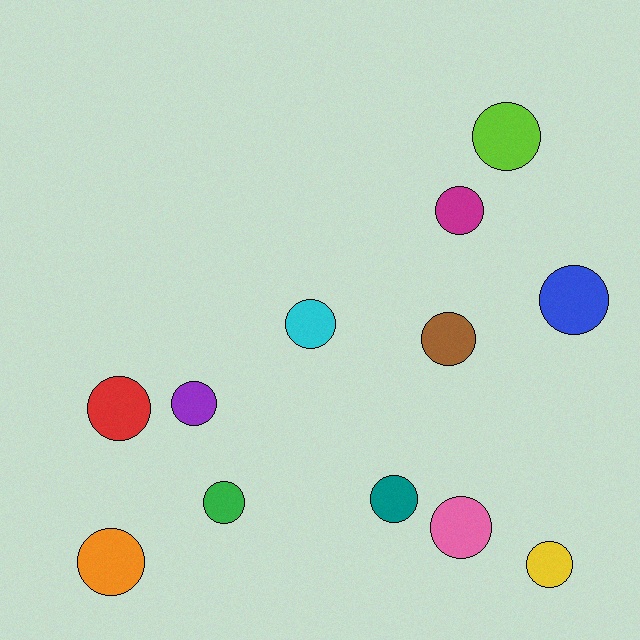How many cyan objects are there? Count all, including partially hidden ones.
There is 1 cyan object.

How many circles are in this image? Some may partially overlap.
There are 12 circles.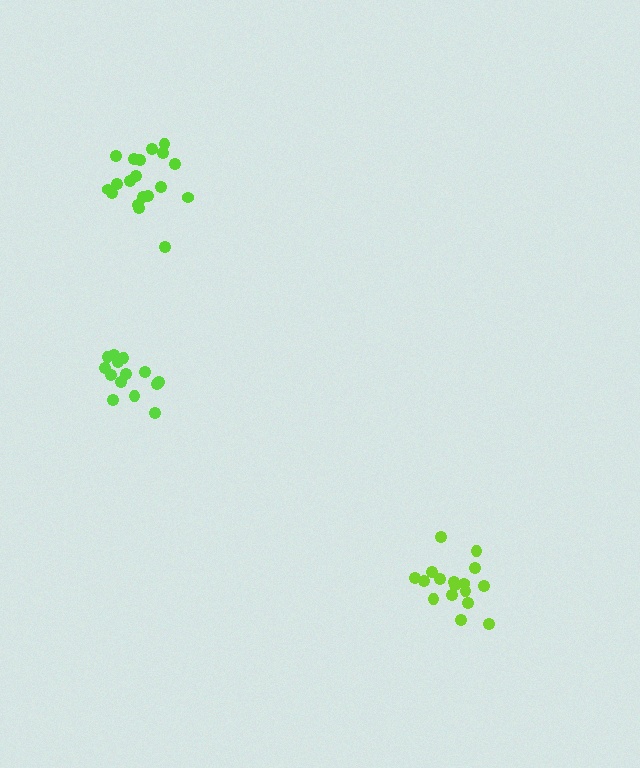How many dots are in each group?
Group 1: 17 dots, Group 2: 14 dots, Group 3: 19 dots (50 total).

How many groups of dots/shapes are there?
There are 3 groups.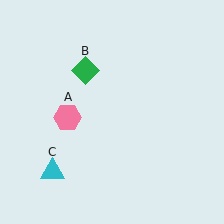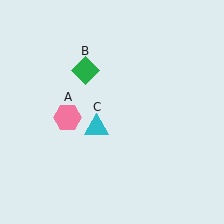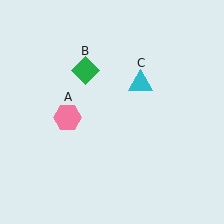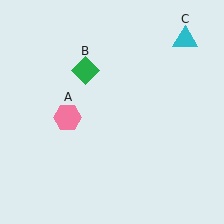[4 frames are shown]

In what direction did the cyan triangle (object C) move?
The cyan triangle (object C) moved up and to the right.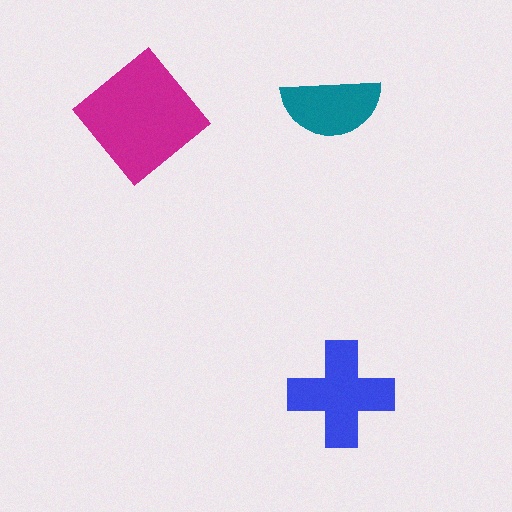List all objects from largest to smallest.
The magenta diamond, the blue cross, the teal semicircle.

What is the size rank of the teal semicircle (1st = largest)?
3rd.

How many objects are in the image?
There are 3 objects in the image.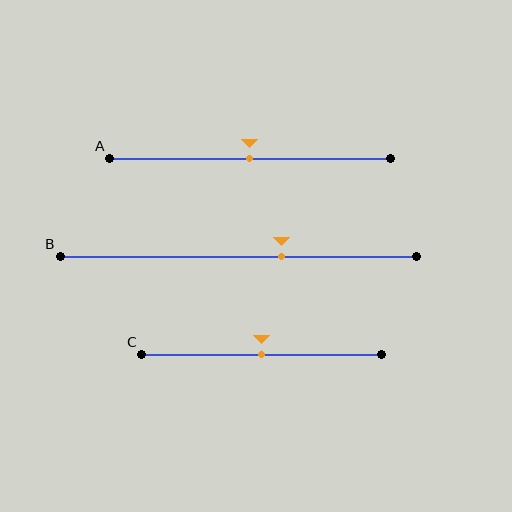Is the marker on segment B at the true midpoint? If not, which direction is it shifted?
No, the marker on segment B is shifted to the right by about 12% of the segment length.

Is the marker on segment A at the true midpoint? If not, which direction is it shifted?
Yes, the marker on segment A is at the true midpoint.